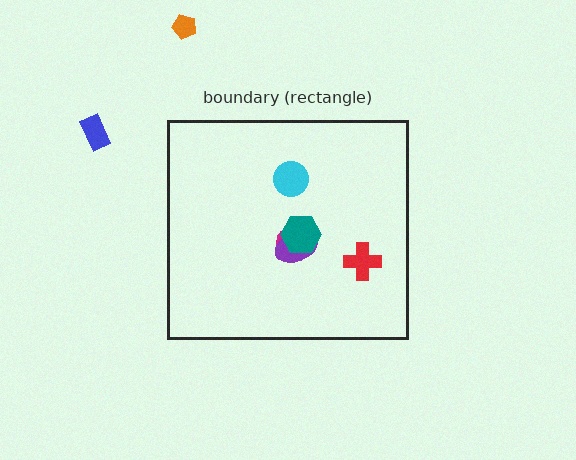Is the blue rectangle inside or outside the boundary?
Outside.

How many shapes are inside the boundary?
5 inside, 2 outside.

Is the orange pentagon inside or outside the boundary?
Outside.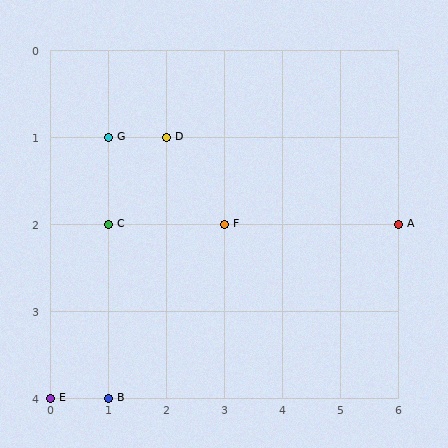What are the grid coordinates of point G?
Point G is at grid coordinates (1, 1).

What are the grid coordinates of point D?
Point D is at grid coordinates (2, 1).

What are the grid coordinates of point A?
Point A is at grid coordinates (6, 2).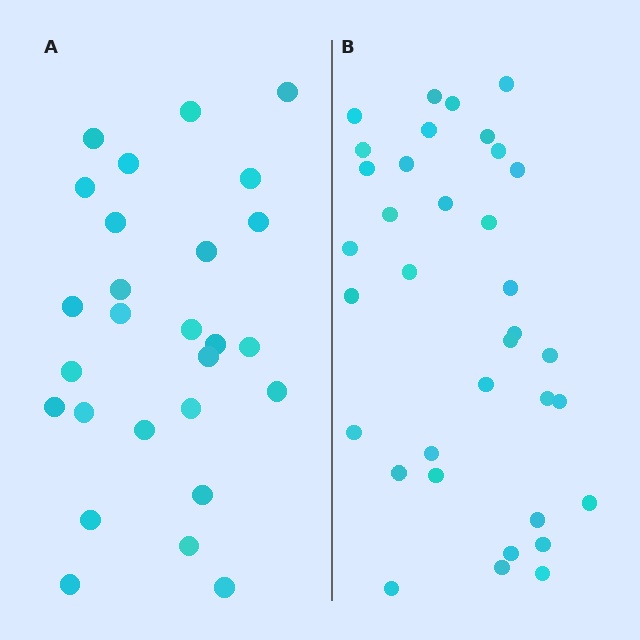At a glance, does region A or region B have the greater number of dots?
Region B (the right region) has more dots.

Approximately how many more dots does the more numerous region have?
Region B has roughly 8 or so more dots than region A.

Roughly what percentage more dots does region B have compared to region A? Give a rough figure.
About 30% more.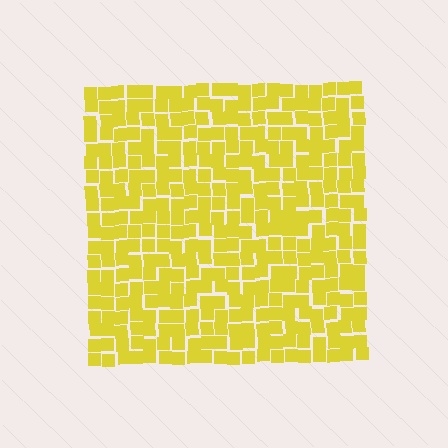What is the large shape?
The large shape is a square.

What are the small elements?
The small elements are squares.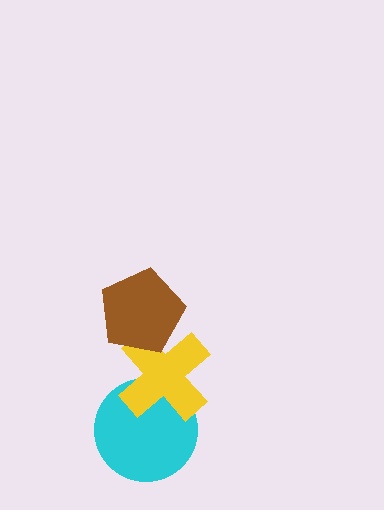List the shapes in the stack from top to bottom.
From top to bottom: the brown pentagon, the yellow cross, the cyan circle.